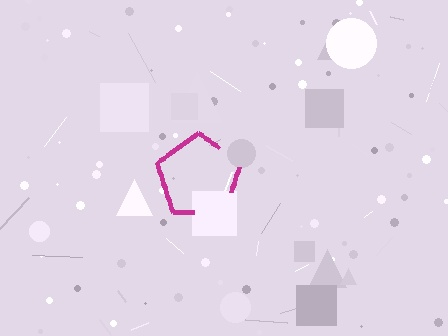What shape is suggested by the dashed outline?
The dashed outline suggests a pentagon.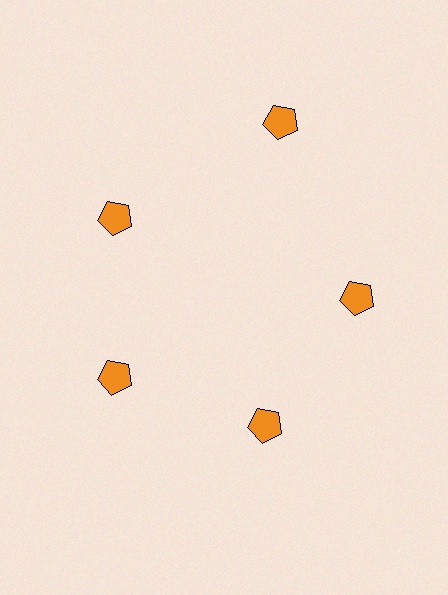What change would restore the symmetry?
The symmetry would be restored by moving it inward, back onto the ring so that all 5 pentagons sit at equal angles and equal distance from the center.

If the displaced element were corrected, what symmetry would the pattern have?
It would have 5-fold rotational symmetry — the pattern would map onto itself every 72 degrees.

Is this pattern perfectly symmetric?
No. The 5 orange pentagons are arranged in a ring, but one element near the 1 o'clock position is pushed outward from the center, breaking the 5-fold rotational symmetry.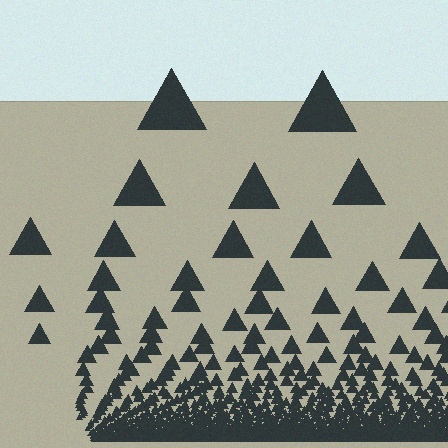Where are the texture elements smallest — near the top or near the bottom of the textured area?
Near the bottom.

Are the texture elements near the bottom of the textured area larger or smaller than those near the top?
Smaller. The gradient is inverted — elements near the bottom are smaller and denser.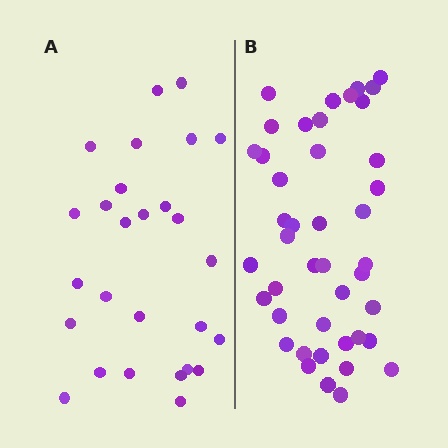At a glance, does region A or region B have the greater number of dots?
Region B (the right region) has more dots.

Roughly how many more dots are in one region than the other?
Region B has approximately 15 more dots than region A.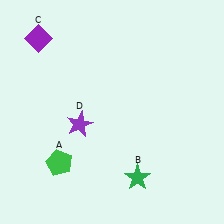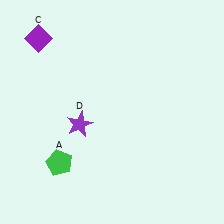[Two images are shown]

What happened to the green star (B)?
The green star (B) was removed in Image 2. It was in the bottom-right area of Image 1.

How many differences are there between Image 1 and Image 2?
There is 1 difference between the two images.